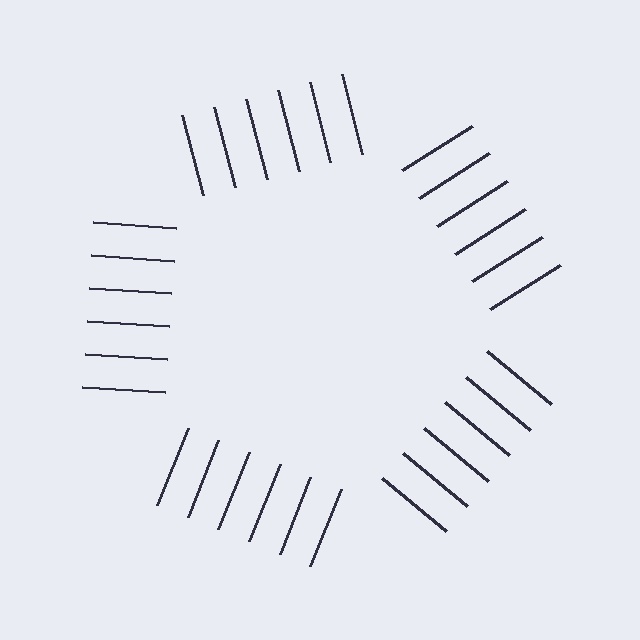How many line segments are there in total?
30 — 6 along each of the 5 edges.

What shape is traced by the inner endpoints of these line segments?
An illusory pentagon — the line segments terminate on its edges but no continuous stroke is drawn.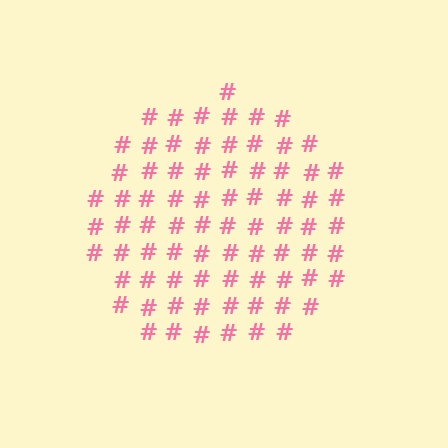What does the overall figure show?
The overall figure shows a circle.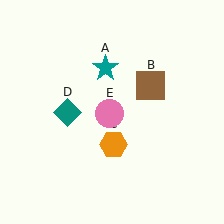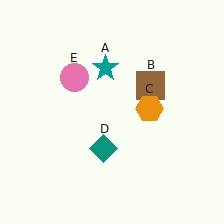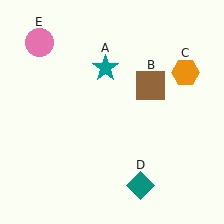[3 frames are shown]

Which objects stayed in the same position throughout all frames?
Teal star (object A) and brown square (object B) remained stationary.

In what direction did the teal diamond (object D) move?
The teal diamond (object D) moved down and to the right.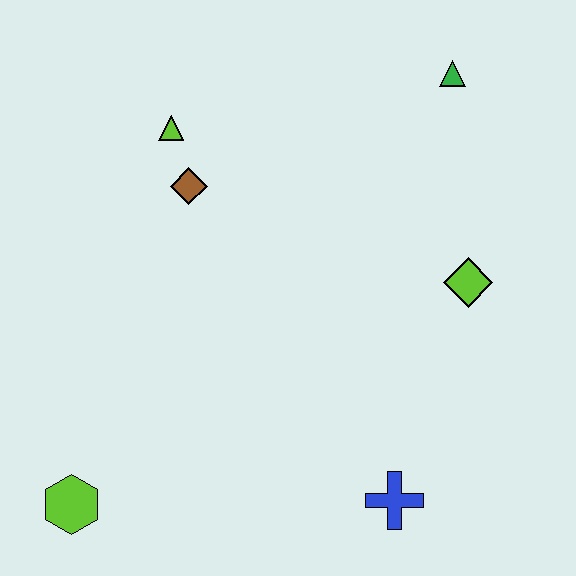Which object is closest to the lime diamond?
The green triangle is closest to the lime diamond.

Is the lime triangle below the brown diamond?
No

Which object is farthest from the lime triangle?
The blue cross is farthest from the lime triangle.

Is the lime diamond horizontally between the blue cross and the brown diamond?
No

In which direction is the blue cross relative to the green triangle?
The blue cross is below the green triangle.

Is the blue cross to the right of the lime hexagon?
Yes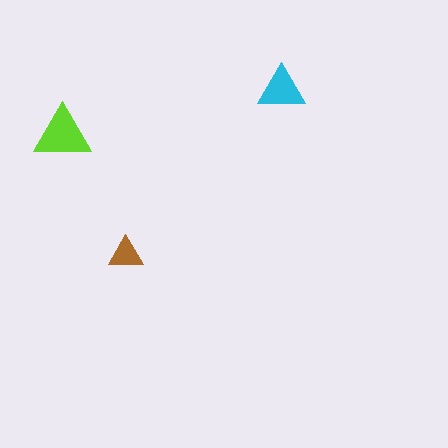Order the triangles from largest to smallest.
the lime one, the cyan one, the brown one.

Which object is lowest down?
The brown triangle is bottommost.